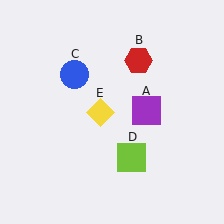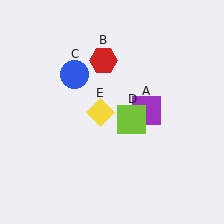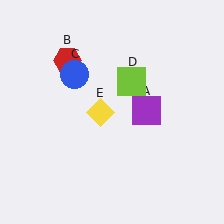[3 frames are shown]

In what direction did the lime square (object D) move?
The lime square (object D) moved up.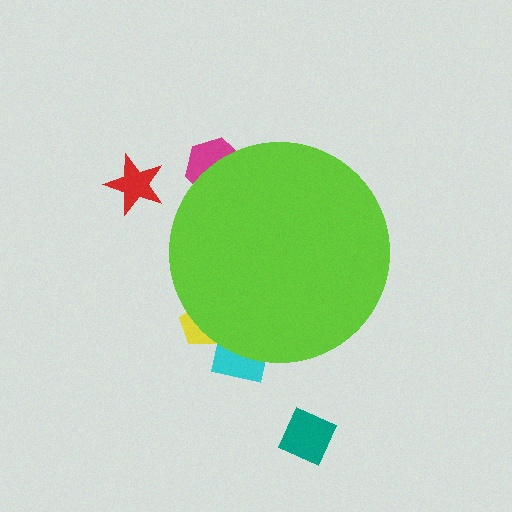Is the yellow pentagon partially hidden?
Yes, the yellow pentagon is partially hidden behind the lime circle.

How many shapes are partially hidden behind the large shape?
3 shapes are partially hidden.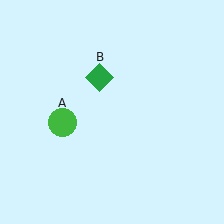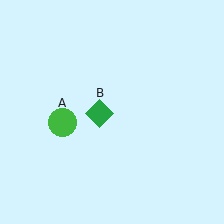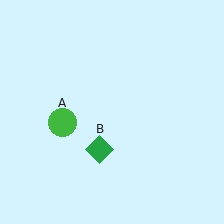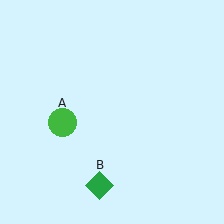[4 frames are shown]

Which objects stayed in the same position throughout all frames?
Green circle (object A) remained stationary.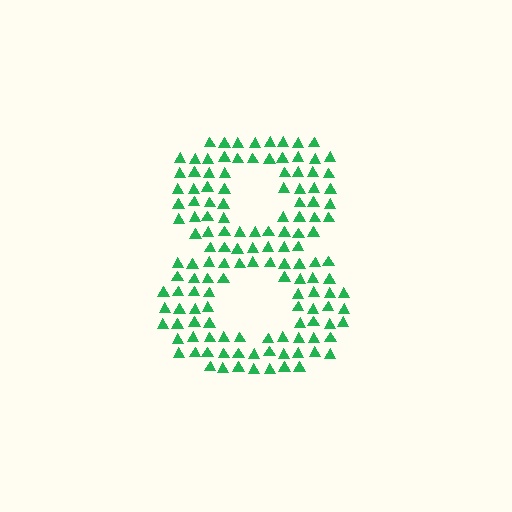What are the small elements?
The small elements are triangles.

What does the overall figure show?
The overall figure shows the digit 8.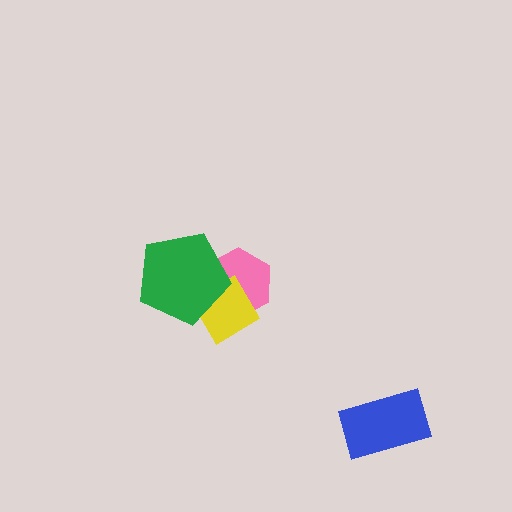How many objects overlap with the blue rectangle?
0 objects overlap with the blue rectangle.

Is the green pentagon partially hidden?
No, no other shape covers it.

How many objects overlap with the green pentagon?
2 objects overlap with the green pentagon.